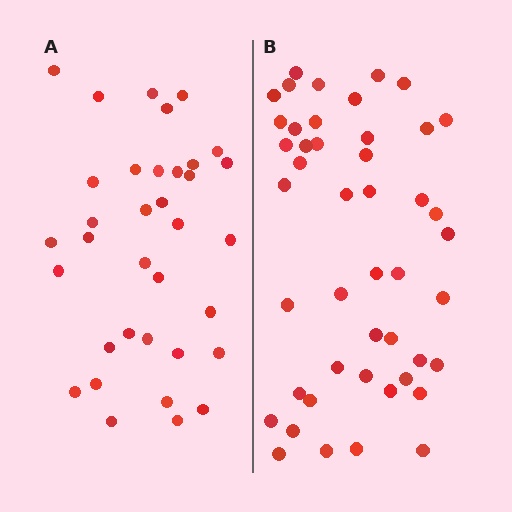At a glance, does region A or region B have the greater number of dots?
Region B (the right region) has more dots.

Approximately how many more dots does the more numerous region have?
Region B has roughly 12 or so more dots than region A.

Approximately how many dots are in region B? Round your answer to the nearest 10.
About 50 dots. (The exact count is 46, which rounds to 50.)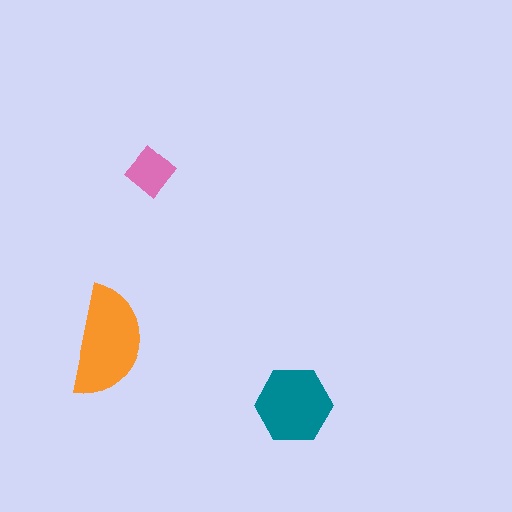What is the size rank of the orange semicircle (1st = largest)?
1st.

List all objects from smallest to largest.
The pink diamond, the teal hexagon, the orange semicircle.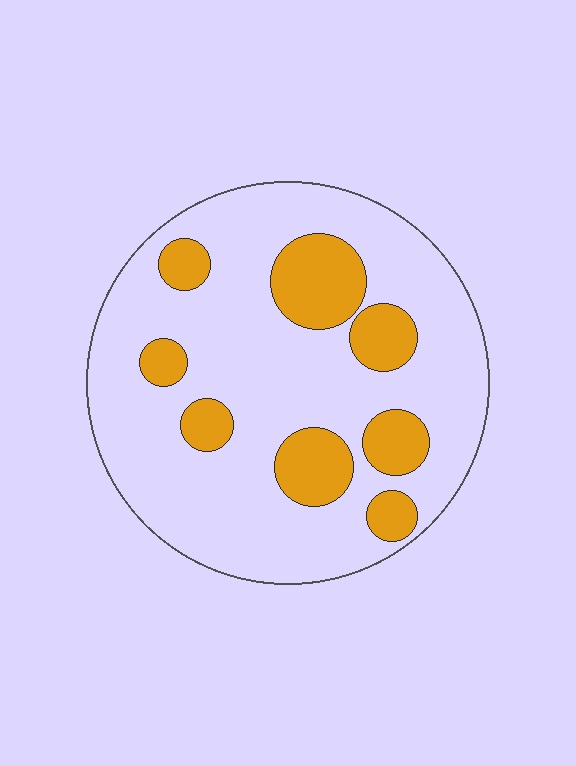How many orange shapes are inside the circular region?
8.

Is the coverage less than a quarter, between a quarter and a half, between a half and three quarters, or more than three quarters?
Less than a quarter.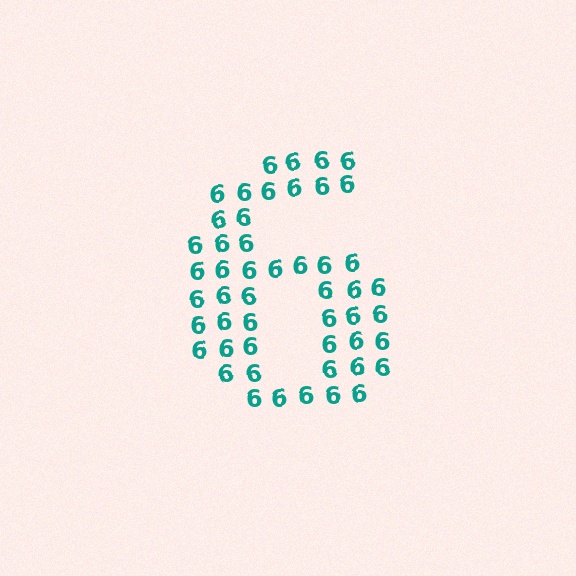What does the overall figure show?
The overall figure shows the digit 6.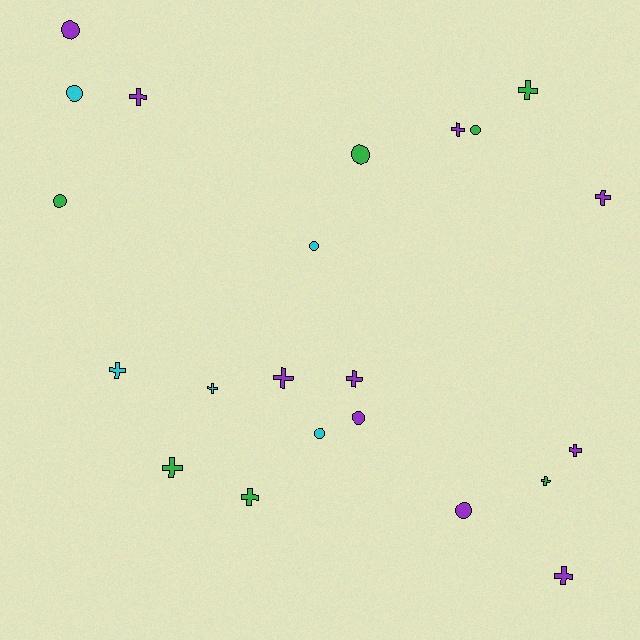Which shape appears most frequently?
Cross, with 13 objects.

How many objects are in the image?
There are 22 objects.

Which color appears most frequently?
Purple, with 10 objects.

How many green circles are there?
There are 3 green circles.